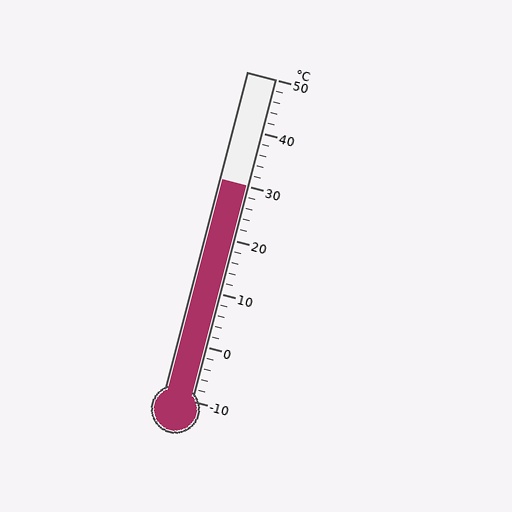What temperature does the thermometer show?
The thermometer shows approximately 30°C.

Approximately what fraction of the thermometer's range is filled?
The thermometer is filled to approximately 65% of its range.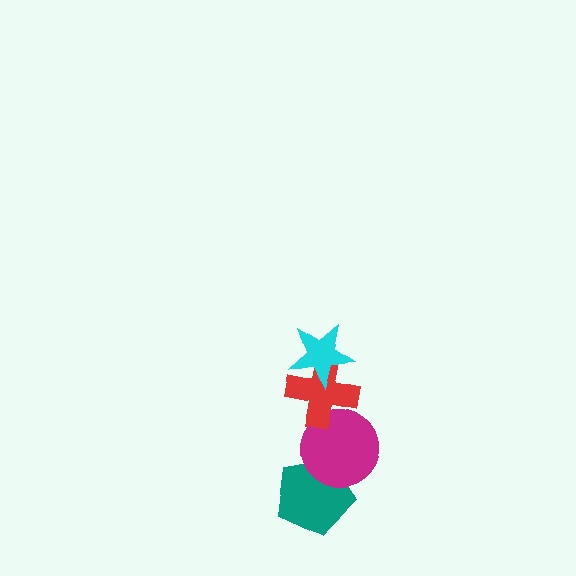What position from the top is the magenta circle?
The magenta circle is 3rd from the top.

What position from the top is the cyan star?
The cyan star is 1st from the top.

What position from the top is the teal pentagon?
The teal pentagon is 4th from the top.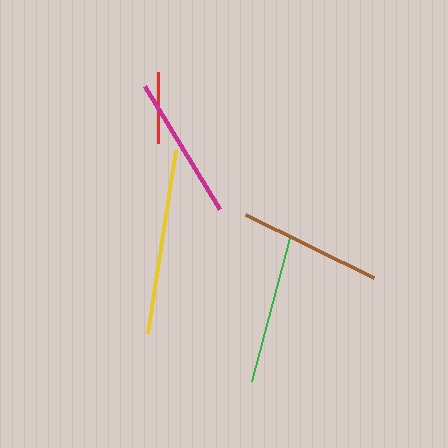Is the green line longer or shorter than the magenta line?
The green line is longer than the magenta line.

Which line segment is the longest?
The yellow line is the longest at approximately 185 pixels.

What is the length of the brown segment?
The brown segment is approximately 142 pixels long.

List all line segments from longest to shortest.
From longest to shortest: yellow, green, magenta, brown, red.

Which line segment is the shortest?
The red line is the shortest at approximately 71 pixels.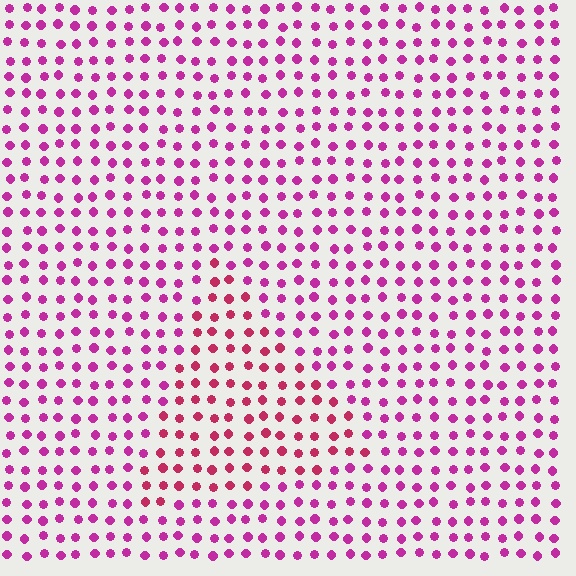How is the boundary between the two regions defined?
The boundary is defined purely by a slight shift in hue (about 27 degrees). Spacing, size, and orientation are identical on both sides.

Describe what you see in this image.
The image is filled with small magenta elements in a uniform arrangement. A triangle-shaped region is visible where the elements are tinted to a slightly different hue, forming a subtle color boundary.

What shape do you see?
I see a triangle.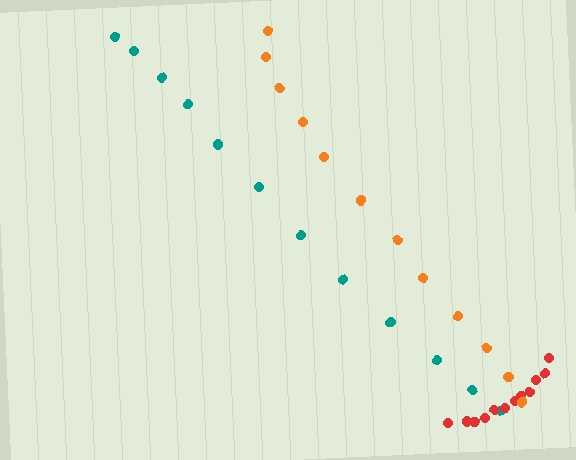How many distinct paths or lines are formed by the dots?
There are 3 distinct paths.